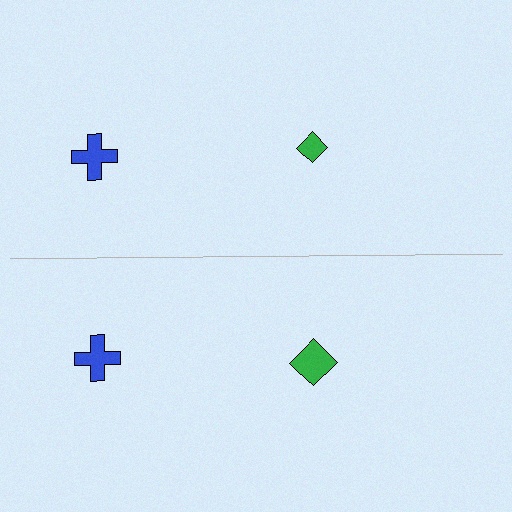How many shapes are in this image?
There are 4 shapes in this image.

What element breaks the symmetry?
The green diamond on the bottom side has a different size than its mirror counterpart.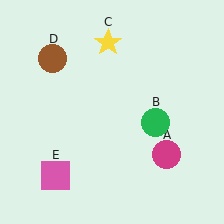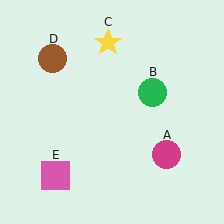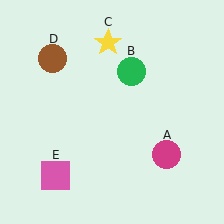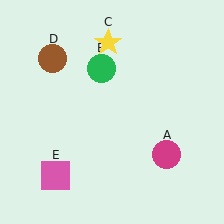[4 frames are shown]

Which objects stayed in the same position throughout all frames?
Magenta circle (object A) and yellow star (object C) and brown circle (object D) and pink square (object E) remained stationary.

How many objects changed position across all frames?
1 object changed position: green circle (object B).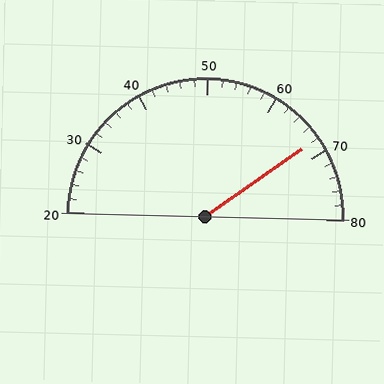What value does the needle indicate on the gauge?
The needle indicates approximately 68.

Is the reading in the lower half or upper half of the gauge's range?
The reading is in the upper half of the range (20 to 80).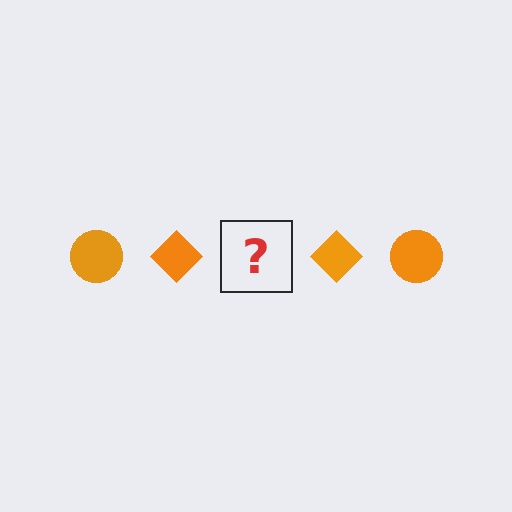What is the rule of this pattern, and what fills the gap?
The rule is that the pattern cycles through circle, diamond shapes in orange. The gap should be filled with an orange circle.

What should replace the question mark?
The question mark should be replaced with an orange circle.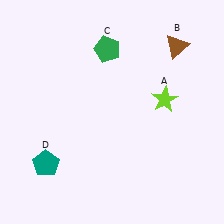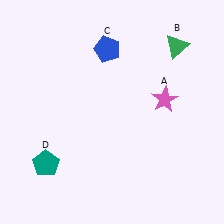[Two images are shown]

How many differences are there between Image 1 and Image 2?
There are 3 differences between the two images.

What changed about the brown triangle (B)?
In Image 1, B is brown. In Image 2, it changed to green.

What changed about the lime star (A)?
In Image 1, A is lime. In Image 2, it changed to pink.